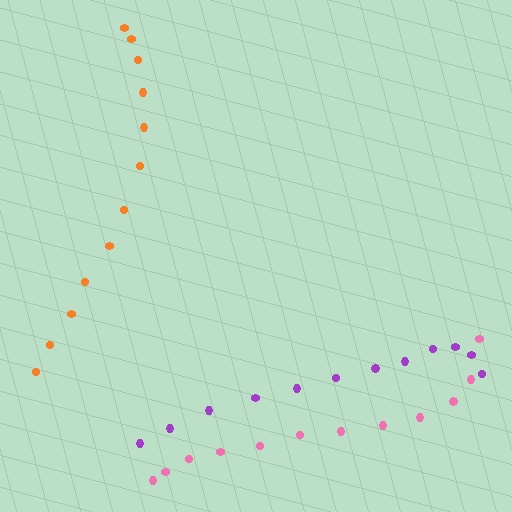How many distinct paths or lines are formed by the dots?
There are 3 distinct paths.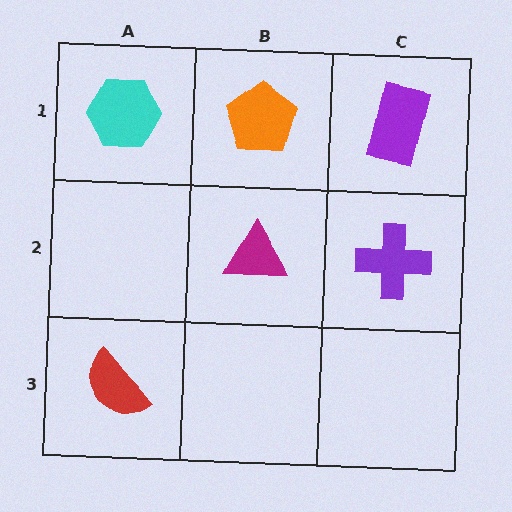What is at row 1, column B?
An orange pentagon.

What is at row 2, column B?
A magenta triangle.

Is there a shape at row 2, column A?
No, that cell is empty.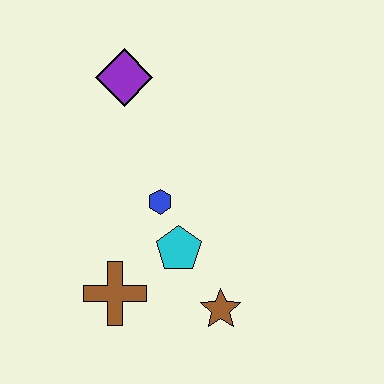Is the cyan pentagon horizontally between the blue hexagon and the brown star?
Yes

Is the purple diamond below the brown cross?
No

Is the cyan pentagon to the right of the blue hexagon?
Yes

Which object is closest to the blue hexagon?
The cyan pentagon is closest to the blue hexagon.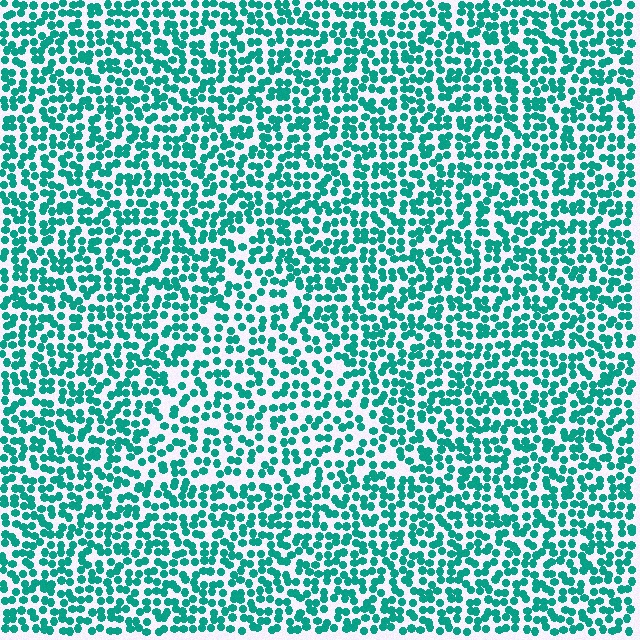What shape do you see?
I see a triangle.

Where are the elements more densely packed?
The elements are more densely packed outside the triangle boundary.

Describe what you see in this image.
The image contains small teal elements arranged at two different densities. A triangle-shaped region is visible where the elements are less densely packed than the surrounding area.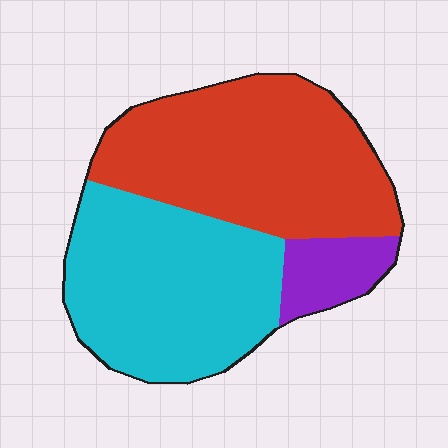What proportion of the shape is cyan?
Cyan covers roughly 45% of the shape.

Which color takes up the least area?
Purple, at roughly 10%.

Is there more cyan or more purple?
Cyan.